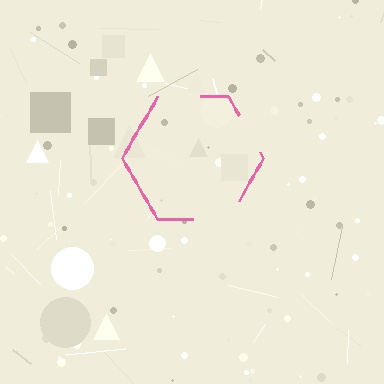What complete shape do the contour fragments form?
The contour fragments form a hexagon.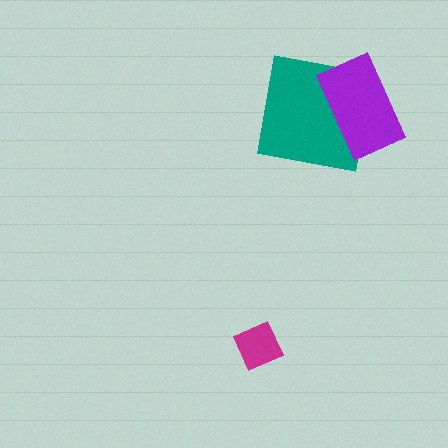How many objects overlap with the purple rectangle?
1 object overlaps with the purple rectangle.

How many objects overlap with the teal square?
1 object overlaps with the teal square.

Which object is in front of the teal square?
The purple rectangle is in front of the teal square.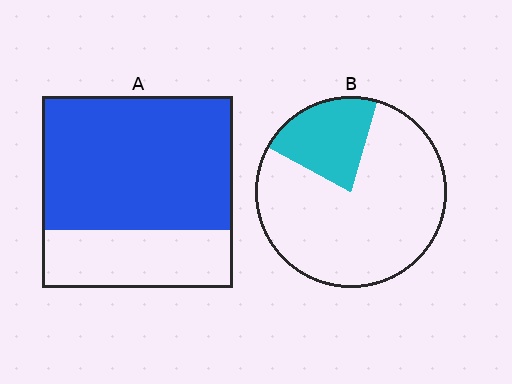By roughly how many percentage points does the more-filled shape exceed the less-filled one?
By roughly 50 percentage points (A over B).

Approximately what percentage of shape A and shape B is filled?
A is approximately 70% and B is approximately 20%.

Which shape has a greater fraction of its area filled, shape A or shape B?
Shape A.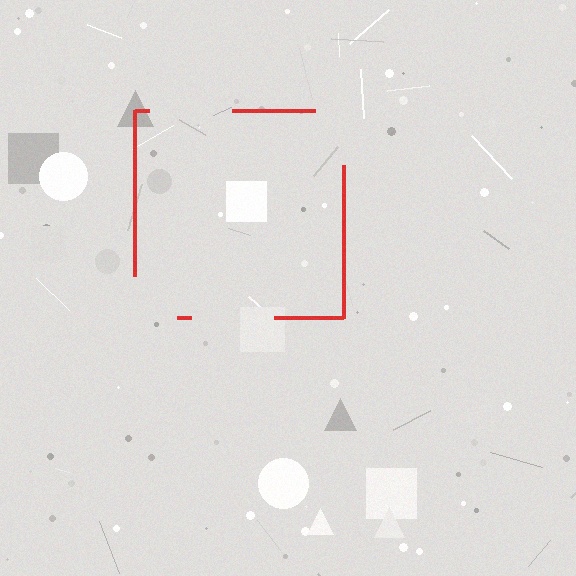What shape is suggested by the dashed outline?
The dashed outline suggests a square.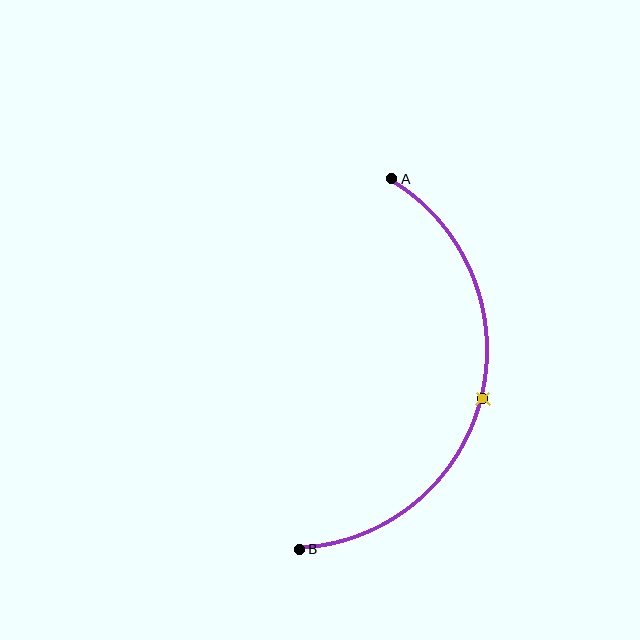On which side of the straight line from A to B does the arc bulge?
The arc bulges to the right of the straight line connecting A and B.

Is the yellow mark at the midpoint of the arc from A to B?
Yes. The yellow mark lies on the arc at equal arc-length from both A and B — it is the arc midpoint.